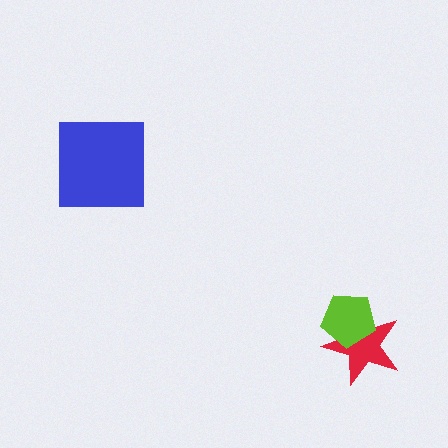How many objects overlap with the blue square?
0 objects overlap with the blue square.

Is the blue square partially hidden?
No, no other shape covers it.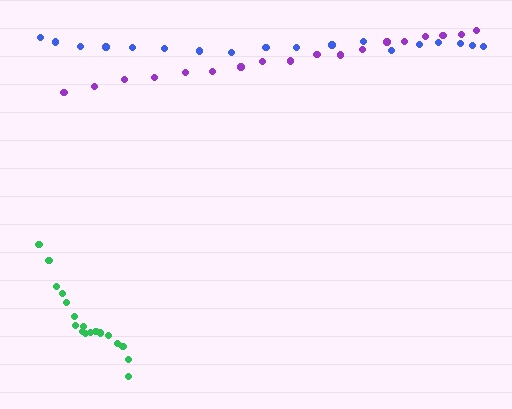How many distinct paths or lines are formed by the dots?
There are 3 distinct paths.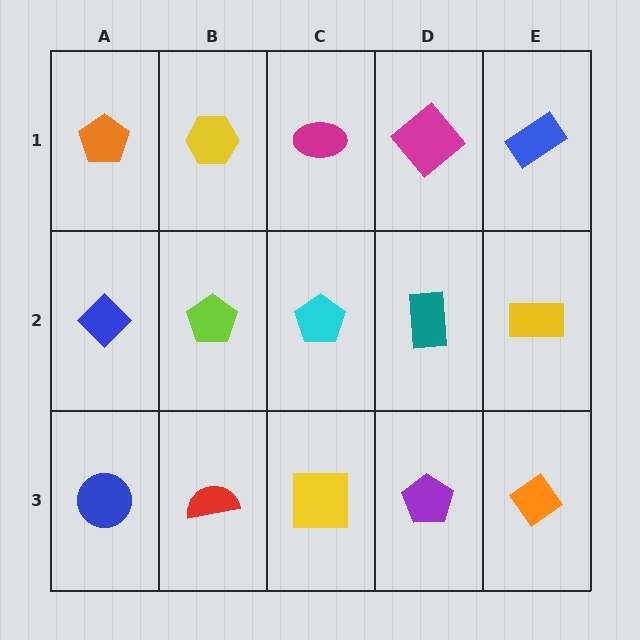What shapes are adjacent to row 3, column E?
A yellow rectangle (row 2, column E), a purple pentagon (row 3, column D).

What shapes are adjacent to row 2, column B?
A yellow hexagon (row 1, column B), a red semicircle (row 3, column B), a blue diamond (row 2, column A), a cyan pentagon (row 2, column C).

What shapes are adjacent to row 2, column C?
A magenta ellipse (row 1, column C), a yellow square (row 3, column C), a lime pentagon (row 2, column B), a teal rectangle (row 2, column D).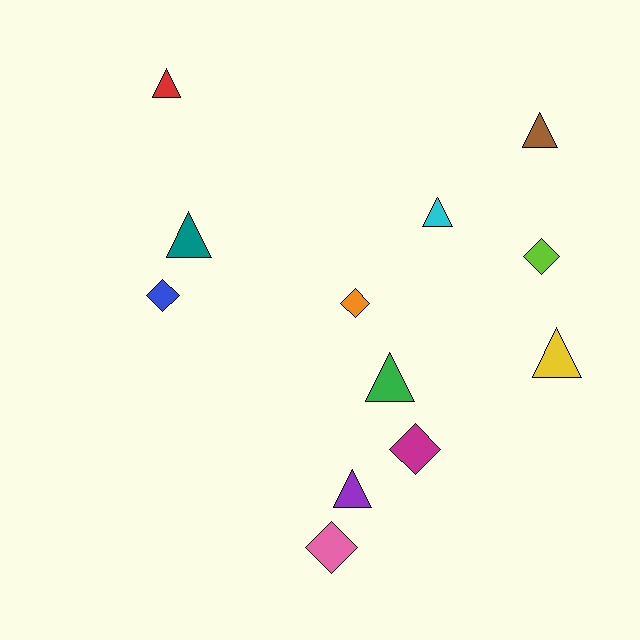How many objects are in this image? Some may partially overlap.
There are 12 objects.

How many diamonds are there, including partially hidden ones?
There are 5 diamonds.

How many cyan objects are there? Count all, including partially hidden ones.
There is 1 cyan object.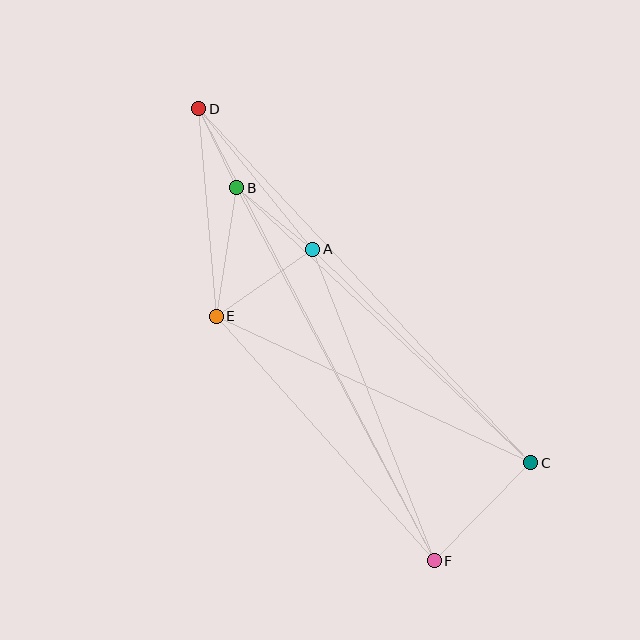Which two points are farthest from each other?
Points D and F are farthest from each other.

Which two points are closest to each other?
Points B and D are closest to each other.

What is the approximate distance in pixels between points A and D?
The distance between A and D is approximately 181 pixels.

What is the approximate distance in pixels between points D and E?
The distance between D and E is approximately 208 pixels.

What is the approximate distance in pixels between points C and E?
The distance between C and E is approximately 347 pixels.